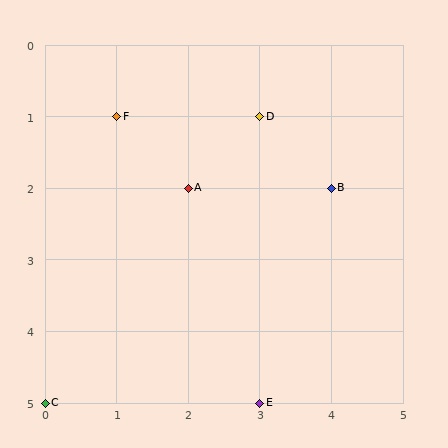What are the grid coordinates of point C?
Point C is at grid coordinates (0, 5).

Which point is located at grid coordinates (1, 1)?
Point F is at (1, 1).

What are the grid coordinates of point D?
Point D is at grid coordinates (3, 1).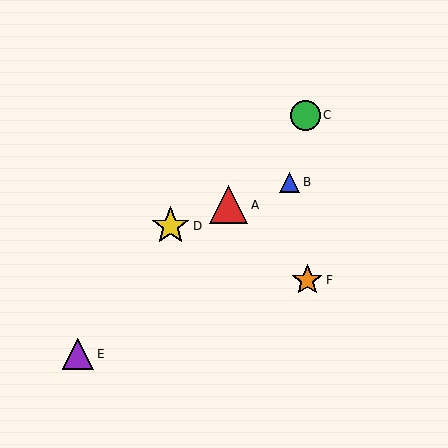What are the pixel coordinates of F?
Object F is at (307, 280).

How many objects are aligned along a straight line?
3 objects (A, B, D) are aligned along a straight line.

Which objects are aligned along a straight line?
Objects A, B, D are aligned along a straight line.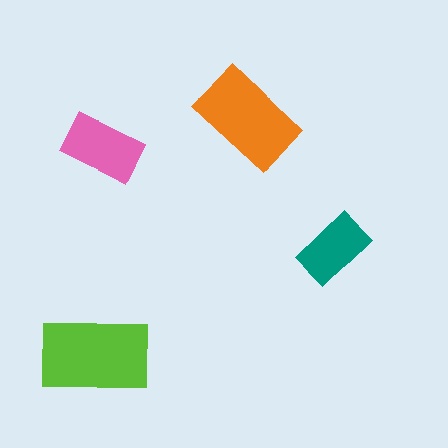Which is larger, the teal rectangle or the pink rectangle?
The pink one.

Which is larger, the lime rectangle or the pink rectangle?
The lime one.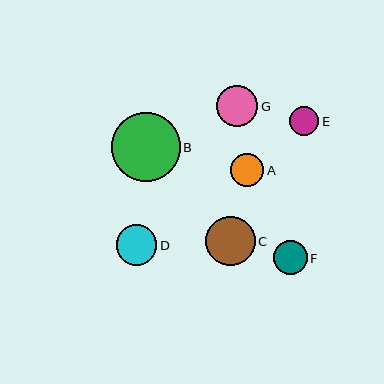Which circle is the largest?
Circle B is the largest with a size of approximately 69 pixels.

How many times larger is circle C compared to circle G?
Circle C is approximately 1.2 times the size of circle G.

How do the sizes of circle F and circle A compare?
Circle F and circle A are approximately the same size.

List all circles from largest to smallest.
From largest to smallest: B, C, G, D, F, A, E.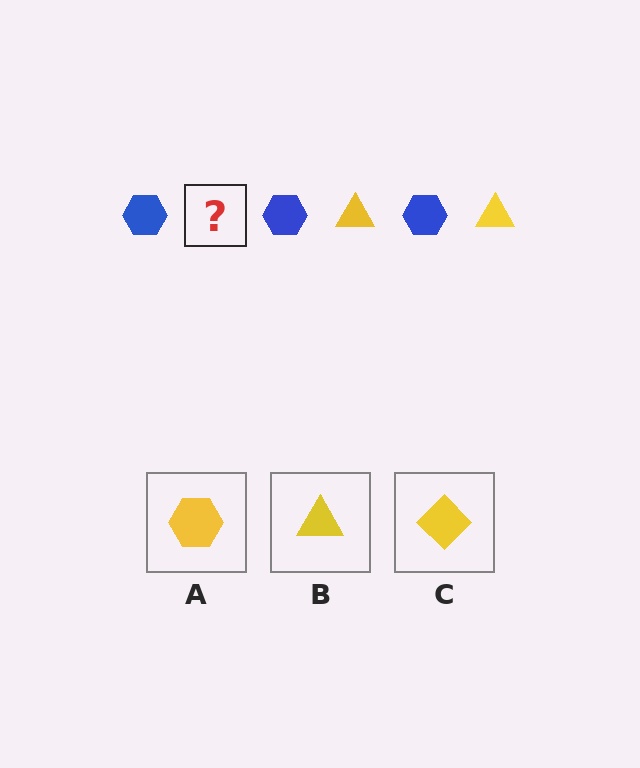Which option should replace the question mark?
Option B.